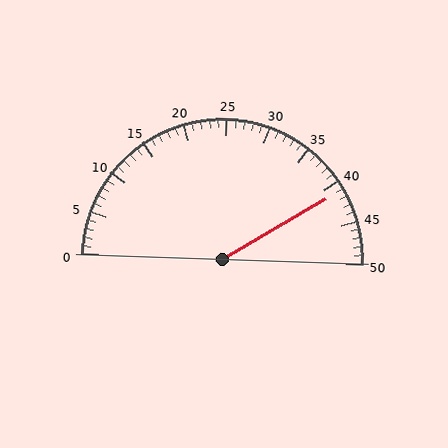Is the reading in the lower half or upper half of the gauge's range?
The reading is in the upper half of the range (0 to 50).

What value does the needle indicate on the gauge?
The needle indicates approximately 41.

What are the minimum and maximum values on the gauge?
The gauge ranges from 0 to 50.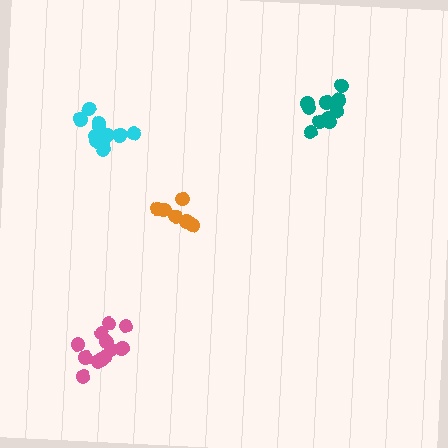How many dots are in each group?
Group 1: 6 dots, Group 2: 12 dots, Group 3: 10 dots, Group 4: 12 dots (40 total).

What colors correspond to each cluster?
The clusters are colored: orange, pink, teal, cyan.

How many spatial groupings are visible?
There are 4 spatial groupings.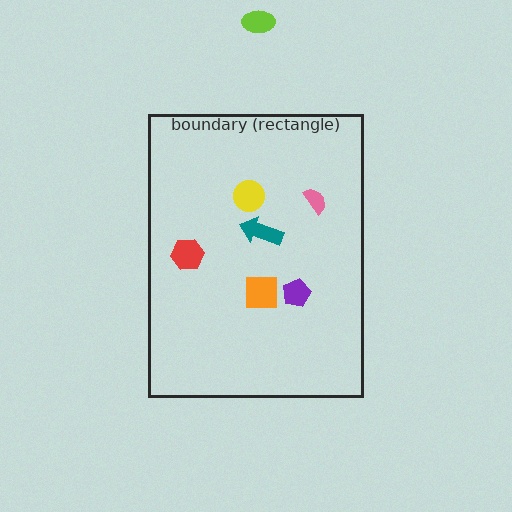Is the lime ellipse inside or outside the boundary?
Outside.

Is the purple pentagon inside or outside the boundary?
Inside.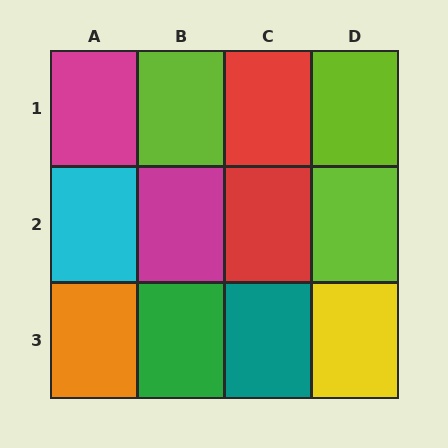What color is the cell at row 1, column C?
Red.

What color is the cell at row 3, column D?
Yellow.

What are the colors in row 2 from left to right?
Cyan, magenta, red, lime.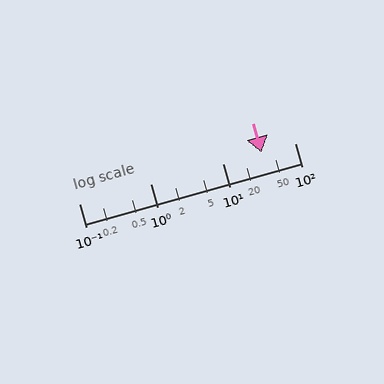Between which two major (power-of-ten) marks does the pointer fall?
The pointer is between 10 and 100.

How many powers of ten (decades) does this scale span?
The scale spans 3 decades, from 0.1 to 100.